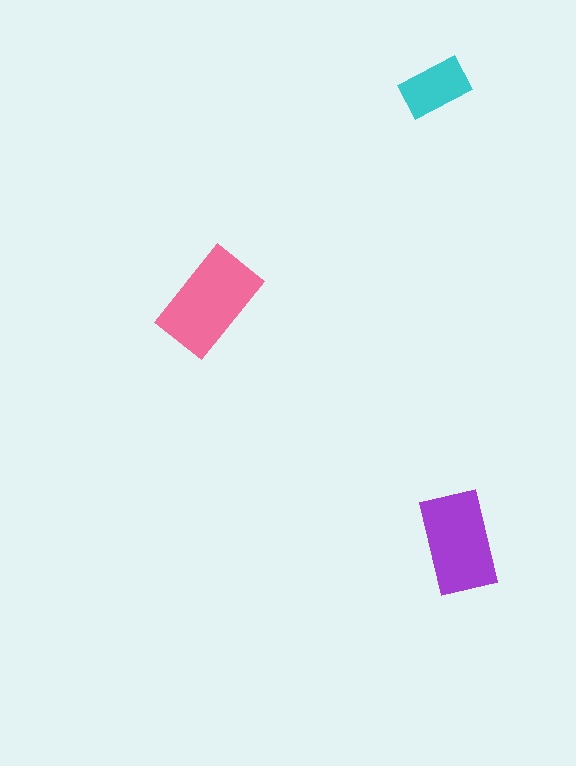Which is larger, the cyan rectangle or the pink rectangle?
The pink one.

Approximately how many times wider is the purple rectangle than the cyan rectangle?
About 1.5 times wider.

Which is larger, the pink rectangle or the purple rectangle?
The pink one.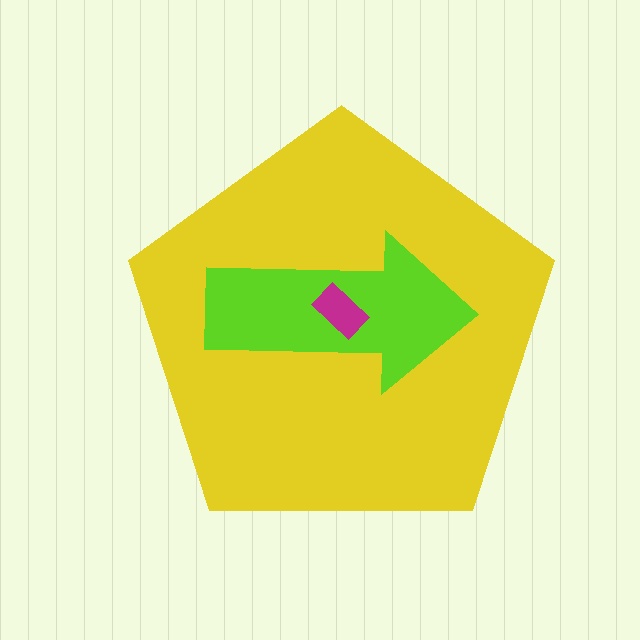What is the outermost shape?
The yellow pentagon.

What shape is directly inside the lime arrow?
The magenta rectangle.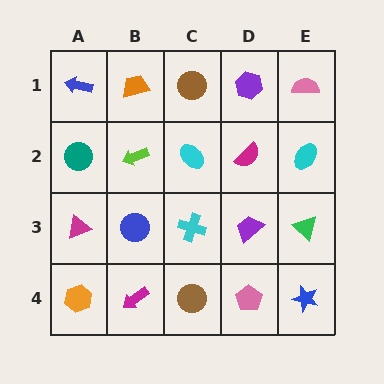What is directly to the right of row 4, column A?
A magenta arrow.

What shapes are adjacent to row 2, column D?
A purple hexagon (row 1, column D), a purple trapezoid (row 3, column D), a cyan ellipse (row 2, column C), a cyan ellipse (row 2, column E).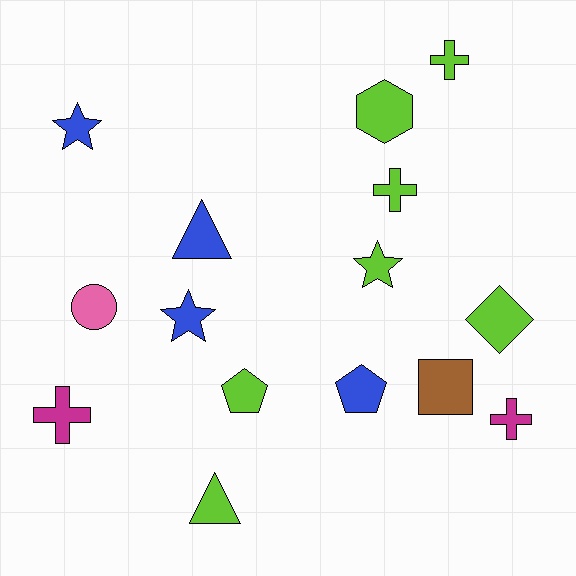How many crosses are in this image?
There are 4 crosses.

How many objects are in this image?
There are 15 objects.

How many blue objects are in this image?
There are 4 blue objects.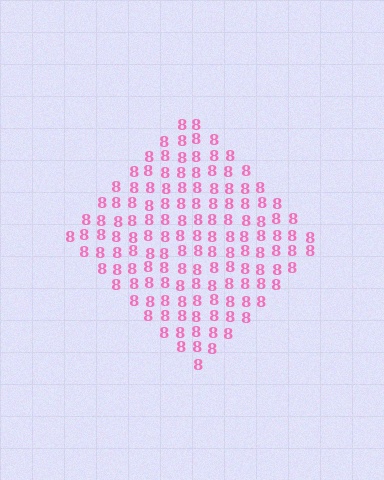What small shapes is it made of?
It is made of small digit 8's.